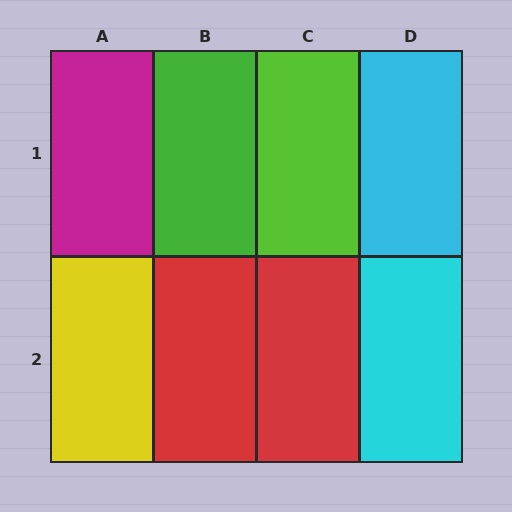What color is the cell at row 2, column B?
Red.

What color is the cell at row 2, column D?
Cyan.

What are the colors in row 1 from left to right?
Magenta, green, lime, cyan.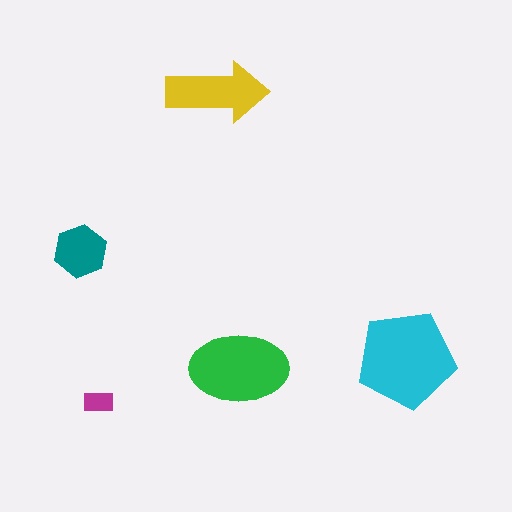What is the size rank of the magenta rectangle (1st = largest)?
5th.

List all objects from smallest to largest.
The magenta rectangle, the teal hexagon, the yellow arrow, the green ellipse, the cyan pentagon.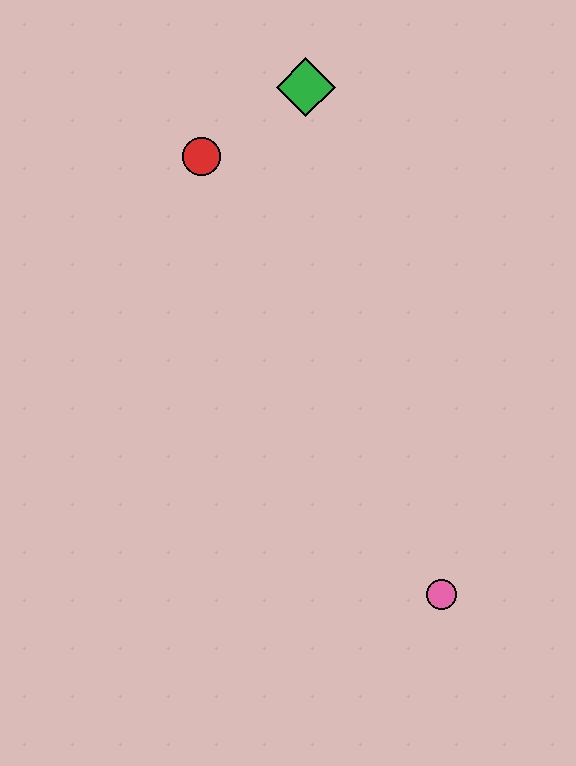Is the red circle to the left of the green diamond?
Yes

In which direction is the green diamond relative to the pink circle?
The green diamond is above the pink circle.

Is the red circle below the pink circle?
No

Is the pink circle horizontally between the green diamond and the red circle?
No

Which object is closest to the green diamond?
The red circle is closest to the green diamond.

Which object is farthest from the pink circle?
The green diamond is farthest from the pink circle.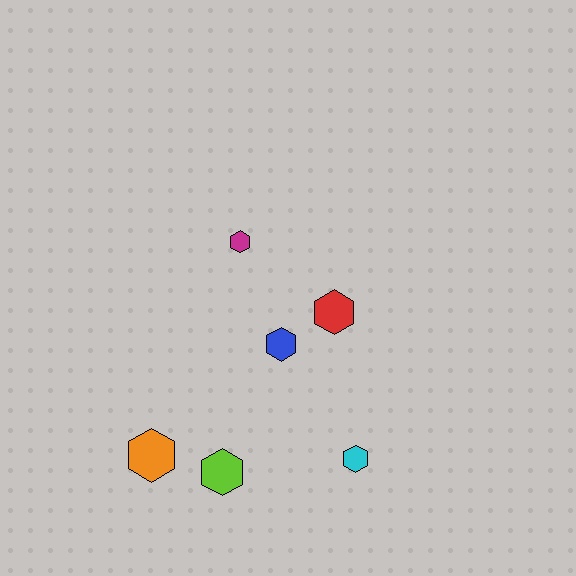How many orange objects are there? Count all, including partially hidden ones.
There is 1 orange object.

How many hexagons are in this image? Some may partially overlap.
There are 6 hexagons.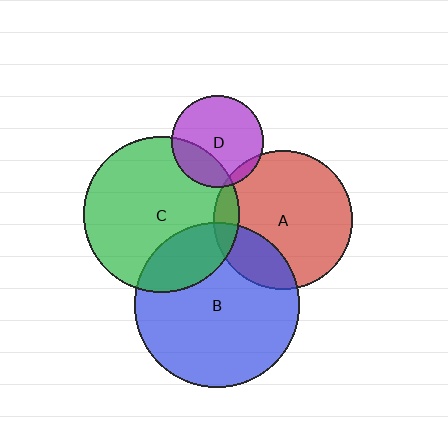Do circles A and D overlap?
Yes.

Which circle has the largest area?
Circle B (blue).